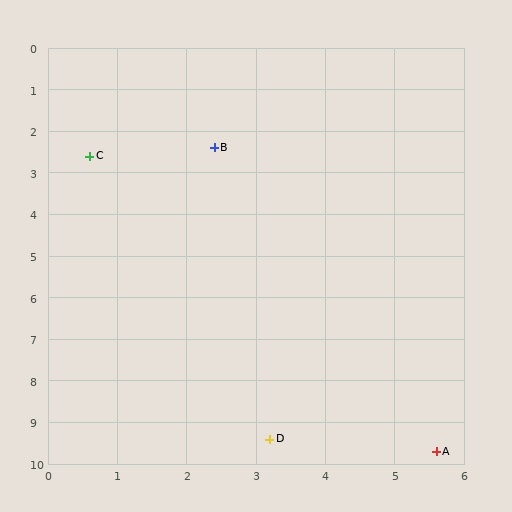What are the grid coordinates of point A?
Point A is at approximately (5.6, 9.7).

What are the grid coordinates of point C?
Point C is at approximately (0.6, 2.6).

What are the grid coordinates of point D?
Point D is at approximately (3.2, 9.4).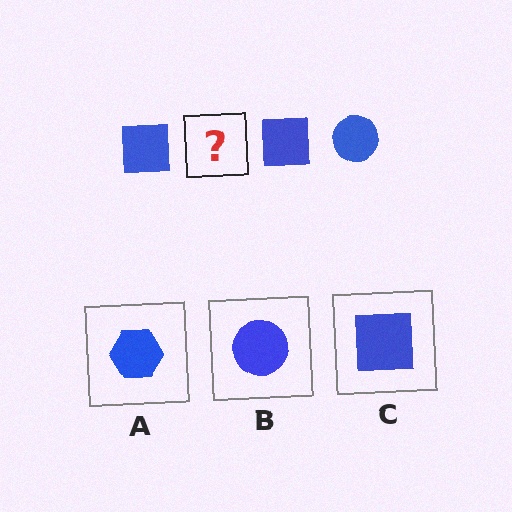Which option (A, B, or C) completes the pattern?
B.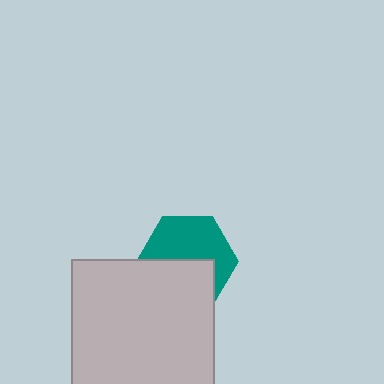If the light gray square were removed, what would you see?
You would see the complete teal hexagon.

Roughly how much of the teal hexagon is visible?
About half of it is visible (roughly 55%).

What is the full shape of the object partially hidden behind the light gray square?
The partially hidden object is a teal hexagon.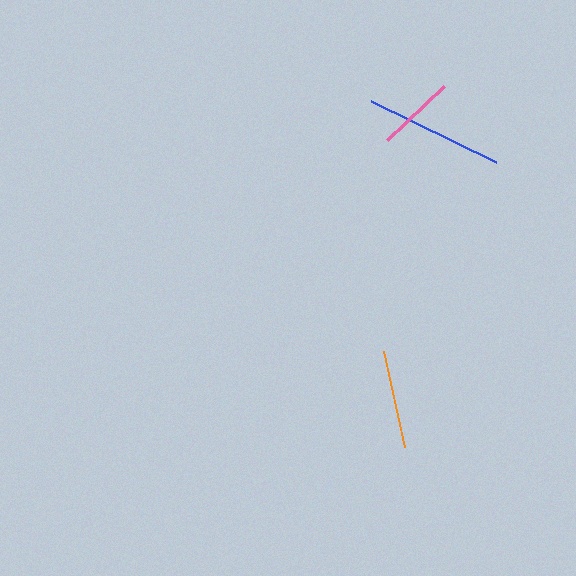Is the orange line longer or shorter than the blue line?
The blue line is longer than the orange line.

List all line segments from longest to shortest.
From longest to shortest: blue, orange, pink.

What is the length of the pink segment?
The pink segment is approximately 79 pixels long.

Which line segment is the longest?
The blue line is the longest at approximately 139 pixels.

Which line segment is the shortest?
The pink line is the shortest at approximately 79 pixels.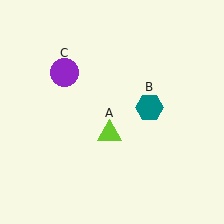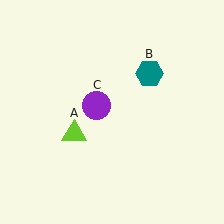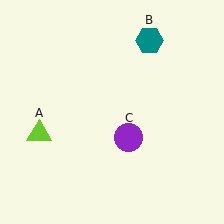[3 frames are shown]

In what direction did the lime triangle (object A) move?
The lime triangle (object A) moved left.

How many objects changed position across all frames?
3 objects changed position: lime triangle (object A), teal hexagon (object B), purple circle (object C).